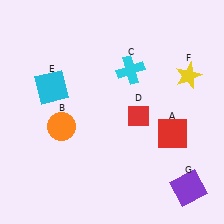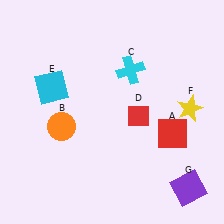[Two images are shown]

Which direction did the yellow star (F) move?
The yellow star (F) moved down.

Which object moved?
The yellow star (F) moved down.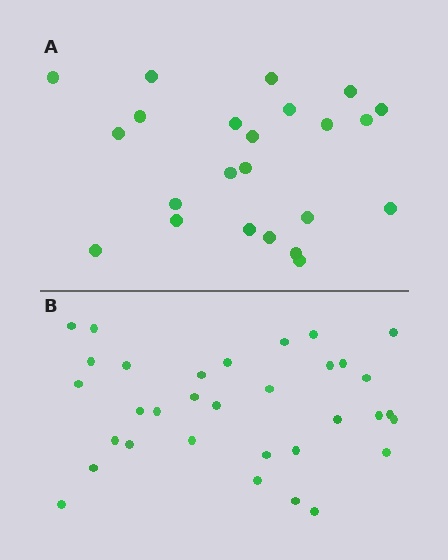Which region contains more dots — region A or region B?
Region B (the bottom region) has more dots.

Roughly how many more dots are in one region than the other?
Region B has roughly 10 or so more dots than region A.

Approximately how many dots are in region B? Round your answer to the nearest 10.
About 30 dots. (The exact count is 33, which rounds to 30.)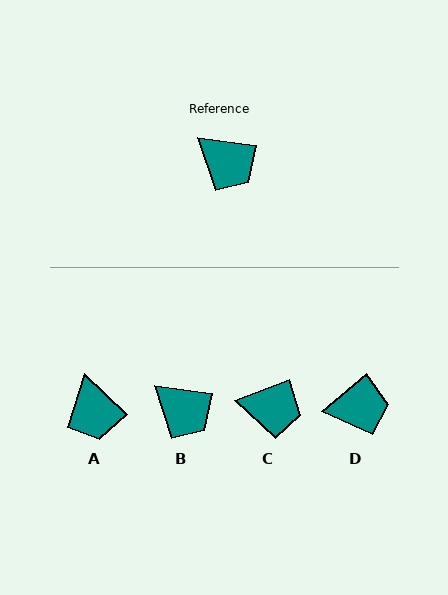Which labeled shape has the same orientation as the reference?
B.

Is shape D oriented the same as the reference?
No, it is off by about 48 degrees.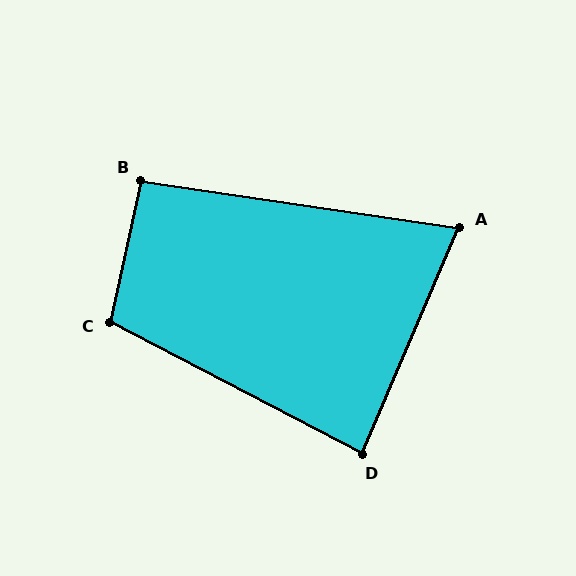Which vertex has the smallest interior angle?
A, at approximately 75 degrees.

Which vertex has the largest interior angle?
C, at approximately 105 degrees.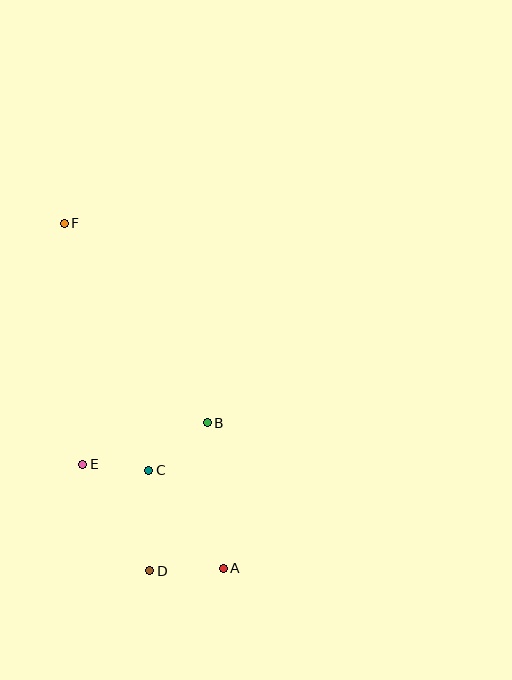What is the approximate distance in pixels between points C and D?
The distance between C and D is approximately 100 pixels.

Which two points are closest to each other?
Points C and E are closest to each other.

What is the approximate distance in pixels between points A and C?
The distance between A and C is approximately 123 pixels.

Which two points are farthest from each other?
Points A and F are farthest from each other.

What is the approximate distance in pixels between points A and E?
The distance between A and E is approximately 175 pixels.